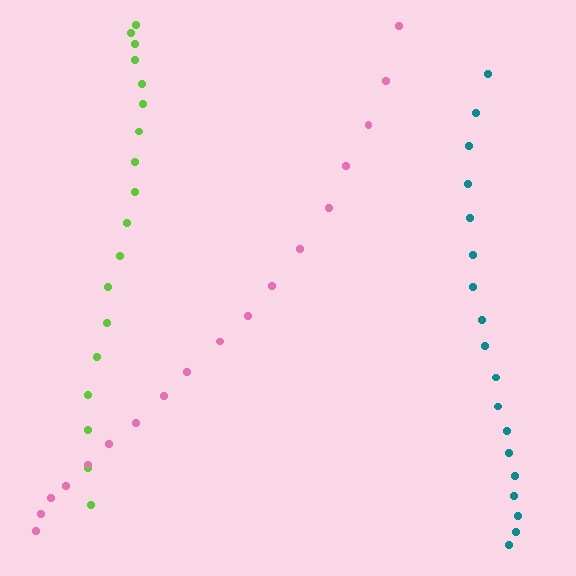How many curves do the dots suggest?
There are 3 distinct paths.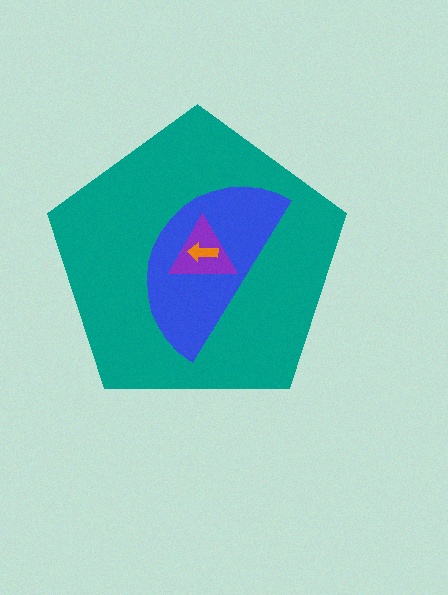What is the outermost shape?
The teal pentagon.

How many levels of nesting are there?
4.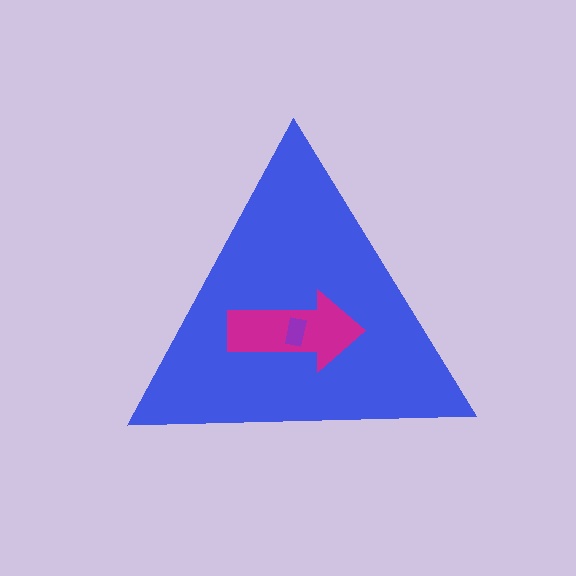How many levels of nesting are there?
3.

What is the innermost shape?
The purple rectangle.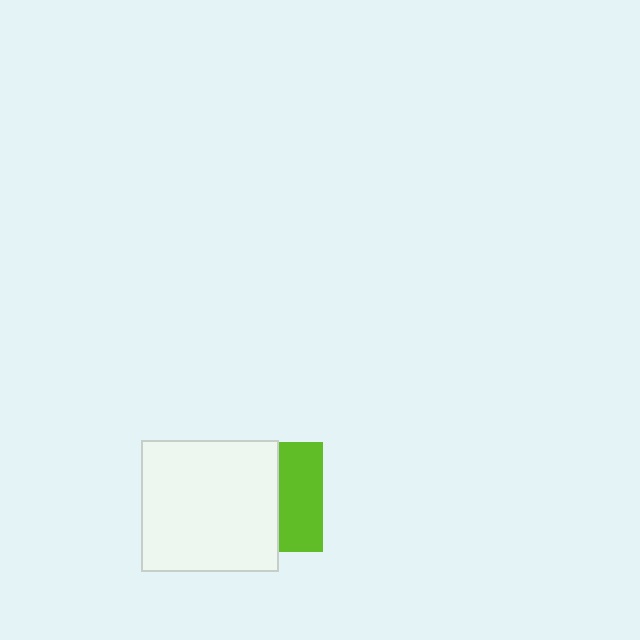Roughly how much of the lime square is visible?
A small part of it is visible (roughly 39%).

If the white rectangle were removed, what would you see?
You would see the complete lime square.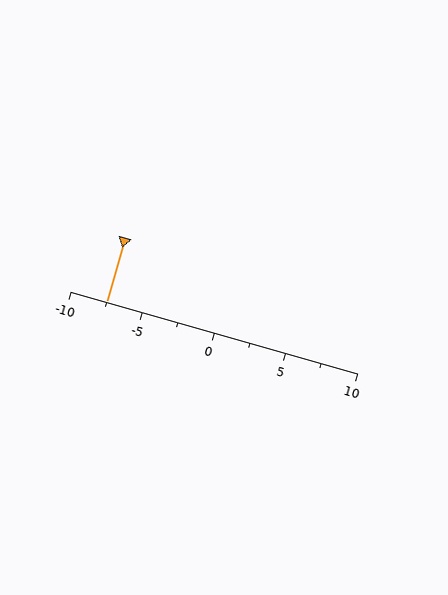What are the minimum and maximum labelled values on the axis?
The axis runs from -10 to 10.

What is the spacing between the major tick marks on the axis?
The major ticks are spaced 5 apart.